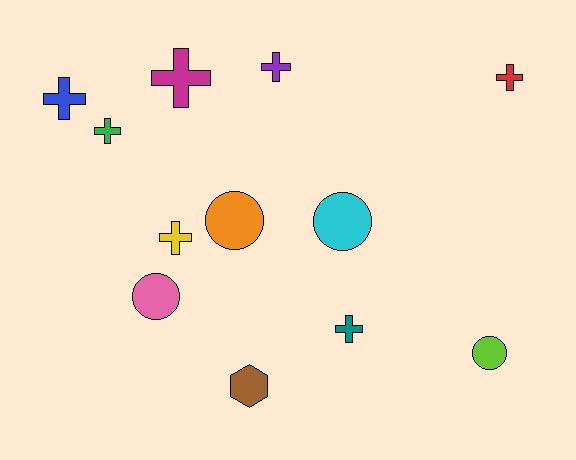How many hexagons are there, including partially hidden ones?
There is 1 hexagon.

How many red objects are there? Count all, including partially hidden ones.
There is 1 red object.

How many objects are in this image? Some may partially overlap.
There are 12 objects.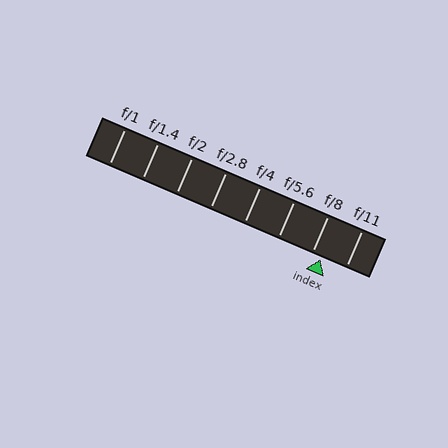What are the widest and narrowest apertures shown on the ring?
The widest aperture shown is f/1 and the narrowest is f/11.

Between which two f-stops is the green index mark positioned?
The index mark is between f/8 and f/11.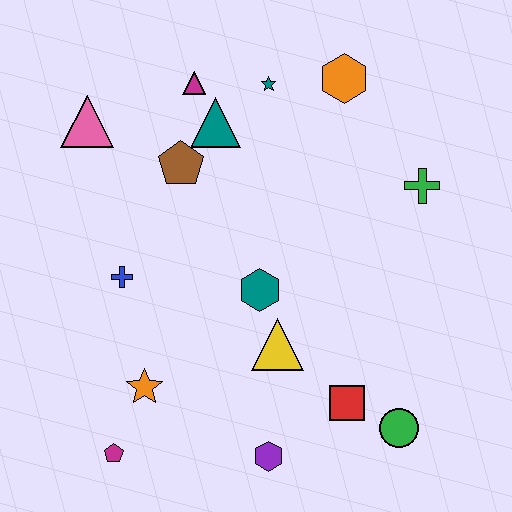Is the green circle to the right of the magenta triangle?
Yes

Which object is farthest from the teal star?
The magenta pentagon is farthest from the teal star.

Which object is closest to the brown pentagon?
The teal triangle is closest to the brown pentagon.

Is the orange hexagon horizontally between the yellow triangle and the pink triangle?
No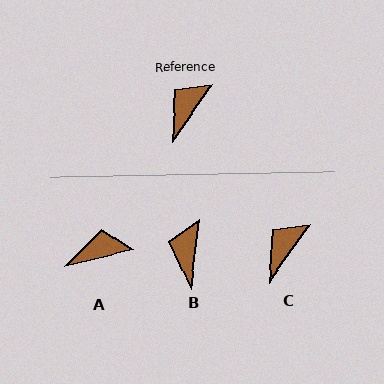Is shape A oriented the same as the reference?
No, it is off by about 41 degrees.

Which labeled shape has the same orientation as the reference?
C.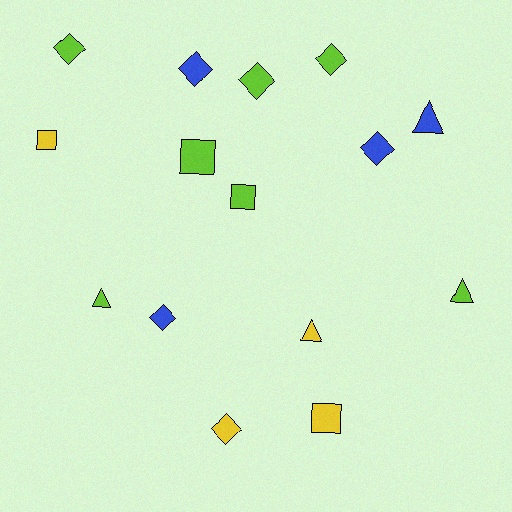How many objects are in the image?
There are 15 objects.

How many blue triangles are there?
There is 1 blue triangle.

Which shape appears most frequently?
Diamond, with 7 objects.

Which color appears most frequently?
Lime, with 7 objects.